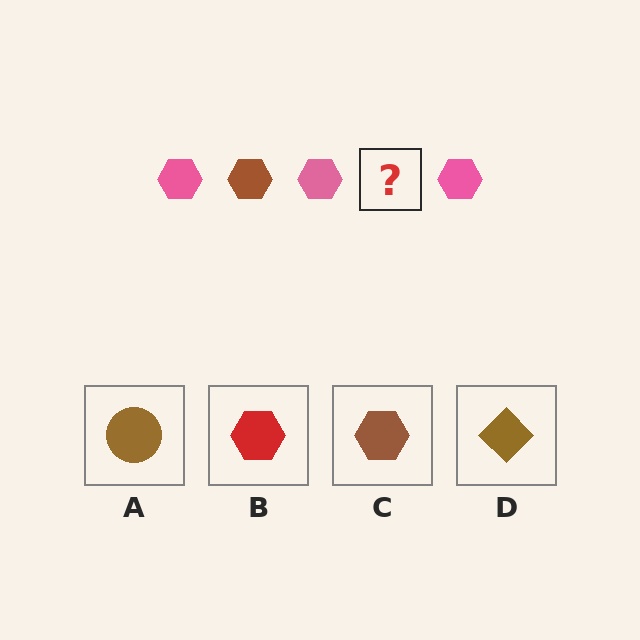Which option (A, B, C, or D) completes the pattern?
C.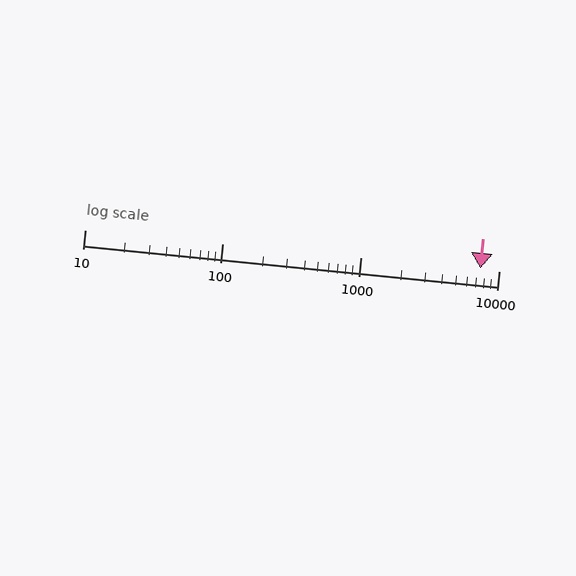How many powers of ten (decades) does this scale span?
The scale spans 3 decades, from 10 to 10000.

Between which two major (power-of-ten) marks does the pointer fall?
The pointer is between 1000 and 10000.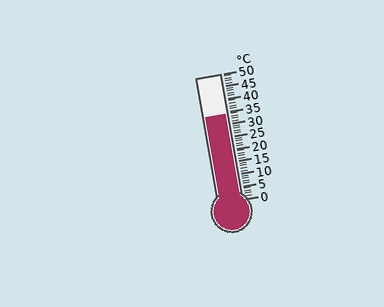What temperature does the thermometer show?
The thermometer shows approximately 34°C.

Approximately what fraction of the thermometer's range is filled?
The thermometer is filled to approximately 70% of its range.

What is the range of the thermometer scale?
The thermometer scale ranges from 0°C to 50°C.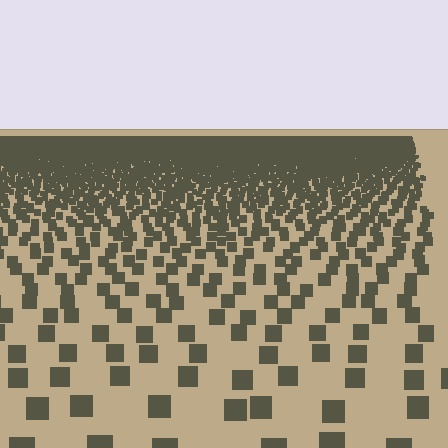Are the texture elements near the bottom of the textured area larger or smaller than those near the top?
Larger. Near the bottom, elements are closer to the viewer and appear at a bigger on-screen size.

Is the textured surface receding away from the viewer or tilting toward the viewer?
The surface is receding away from the viewer. Texture elements get smaller and denser toward the top.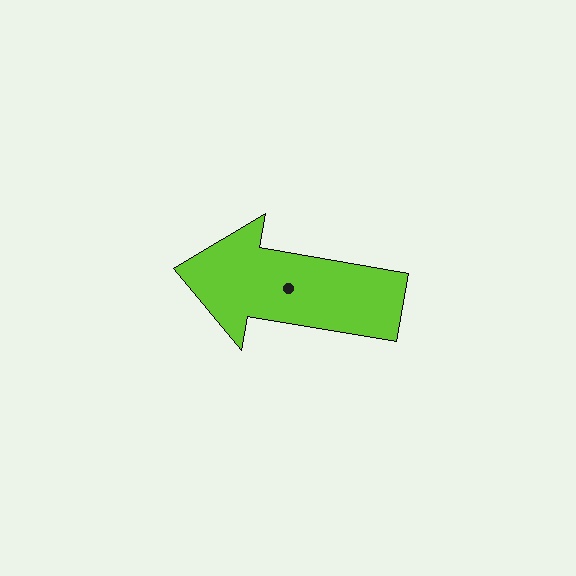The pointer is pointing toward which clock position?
Roughly 9 o'clock.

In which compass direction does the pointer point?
West.